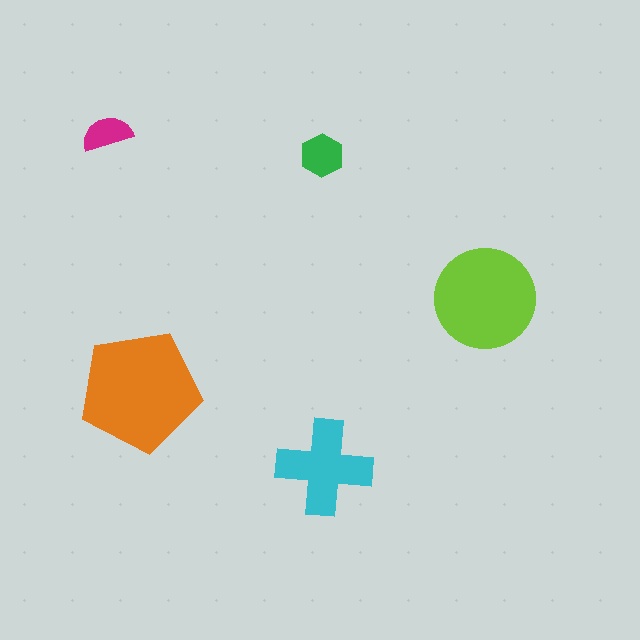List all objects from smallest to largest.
The magenta semicircle, the green hexagon, the cyan cross, the lime circle, the orange pentagon.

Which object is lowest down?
The cyan cross is bottommost.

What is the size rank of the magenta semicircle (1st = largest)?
5th.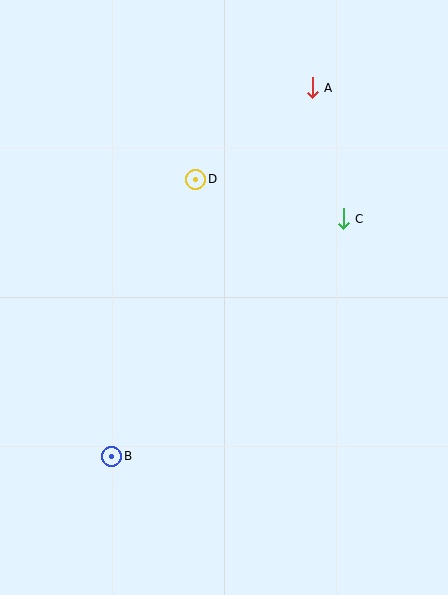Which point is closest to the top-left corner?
Point D is closest to the top-left corner.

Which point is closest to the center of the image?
Point D at (196, 179) is closest to the center.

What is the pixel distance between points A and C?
The distance between A and C is 135 pixels.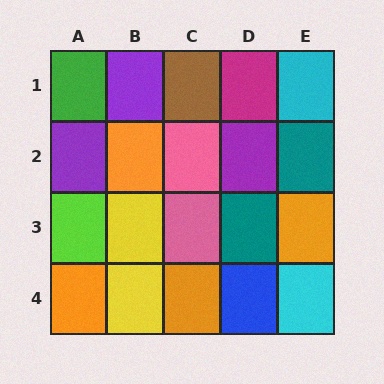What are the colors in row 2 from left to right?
Purple, orange, pink, purple, teal.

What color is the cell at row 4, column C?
Orange.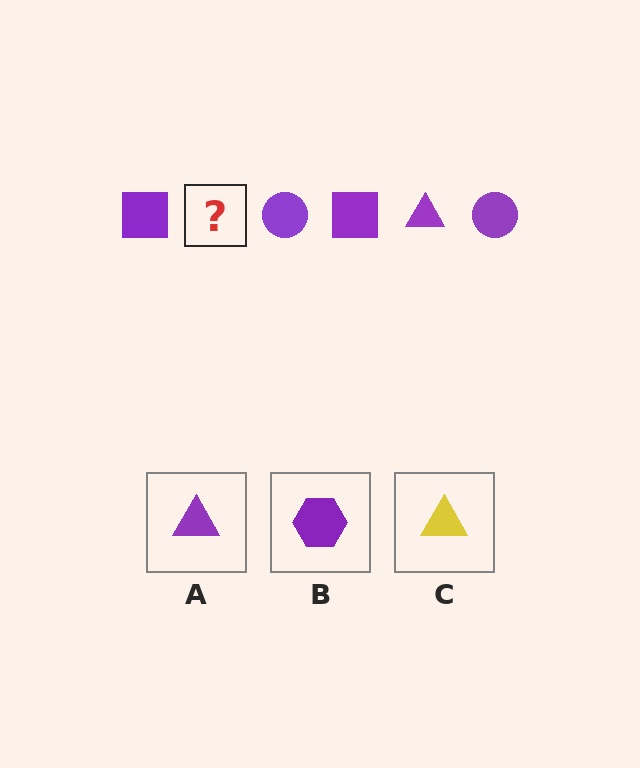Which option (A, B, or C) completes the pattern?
A.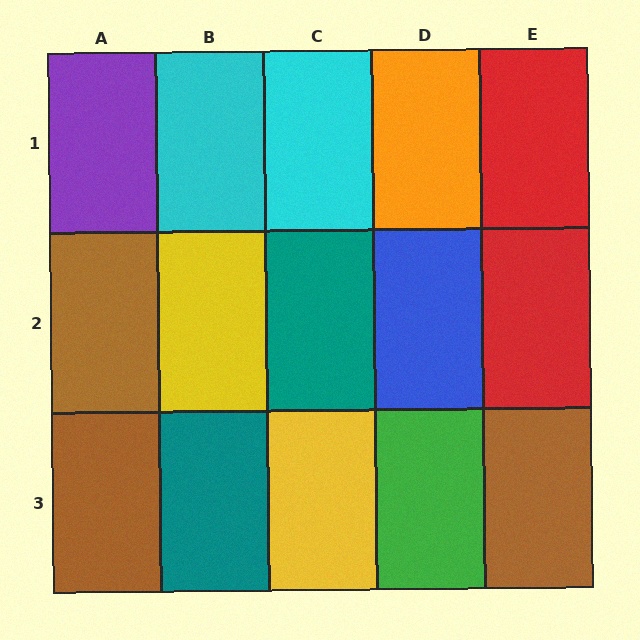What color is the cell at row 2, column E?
Red.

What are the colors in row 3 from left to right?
Brown, teal, yellow, green, brown.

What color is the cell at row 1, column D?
Orange.